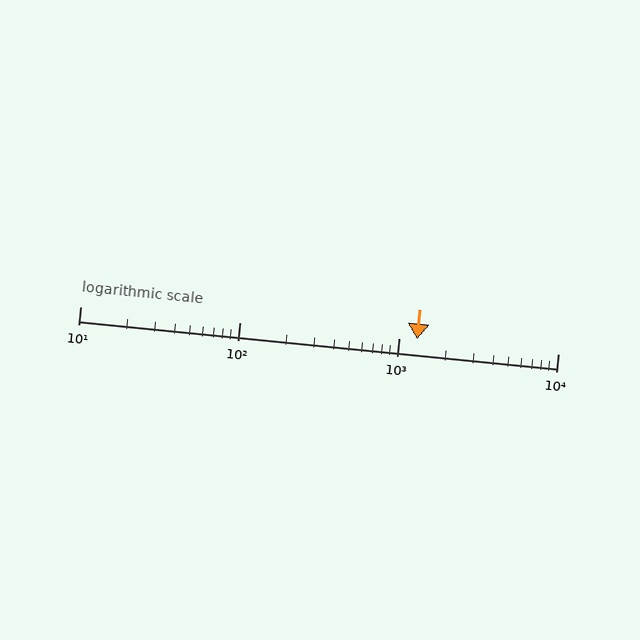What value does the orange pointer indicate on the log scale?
The pointer indicates approximately 1300.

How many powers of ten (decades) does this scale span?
The scale spans 3 decades, from 10 to 10000.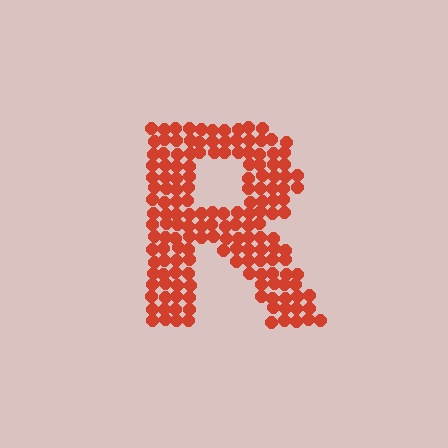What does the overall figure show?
The overall figure shows the letter R.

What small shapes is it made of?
It is made of small circles.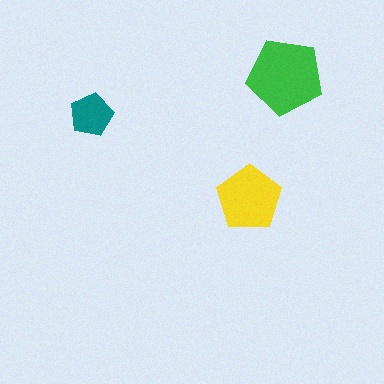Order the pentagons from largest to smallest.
the green one, the yellow one, the teal one.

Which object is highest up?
The green pentagon is topmost.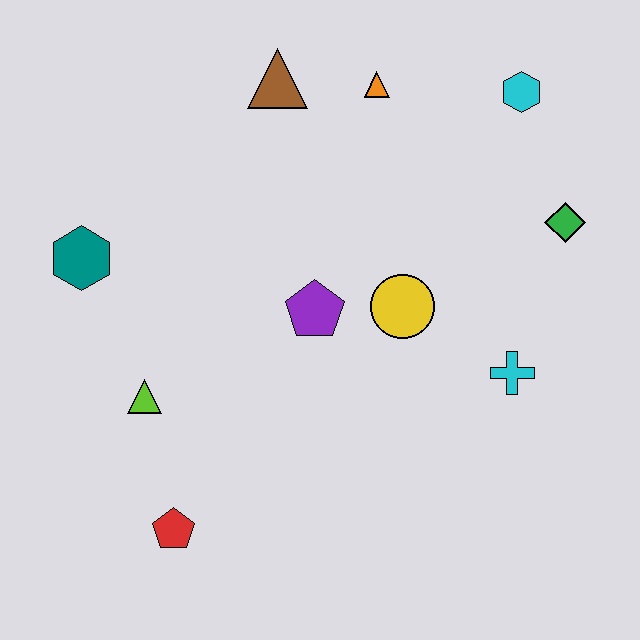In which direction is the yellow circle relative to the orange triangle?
The yellow circle is below the orange triangle.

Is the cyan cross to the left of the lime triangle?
No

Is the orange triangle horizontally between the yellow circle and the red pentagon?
Yes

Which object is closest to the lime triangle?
The red pentagon is closest to the lime triangle.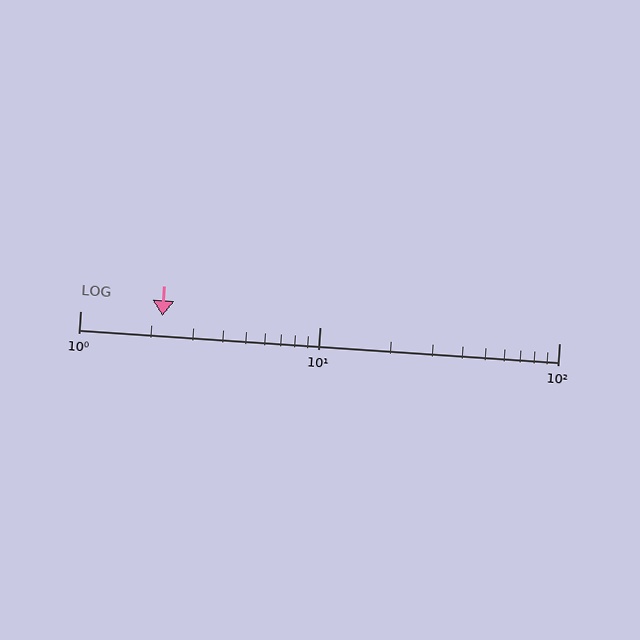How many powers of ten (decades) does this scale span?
The scale spans 2 decades, from 1 to 100.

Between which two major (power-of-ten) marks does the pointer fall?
The pointer is between 1 and 10.